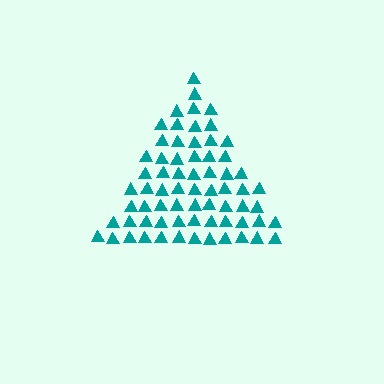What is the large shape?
The large shape is a triangle.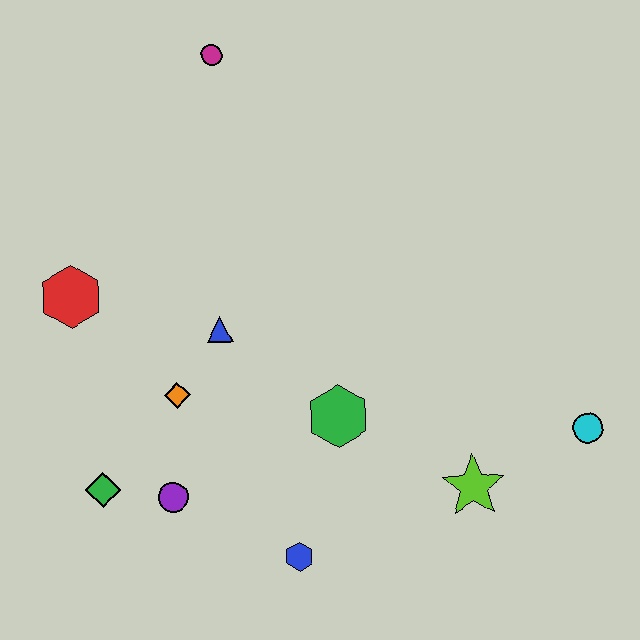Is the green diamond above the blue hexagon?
Yes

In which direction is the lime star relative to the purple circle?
The lime star is to the right of the purple circle.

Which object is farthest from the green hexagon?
The magenta circle is farthest from the green hexagon.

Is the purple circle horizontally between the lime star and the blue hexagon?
No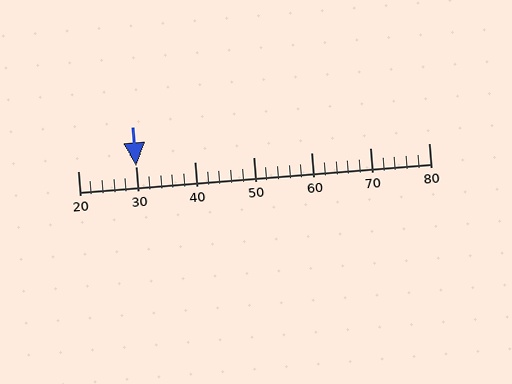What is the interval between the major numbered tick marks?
The major tick marks are spaced 10 units apart.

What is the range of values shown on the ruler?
The ruler shows values from 20 to 80.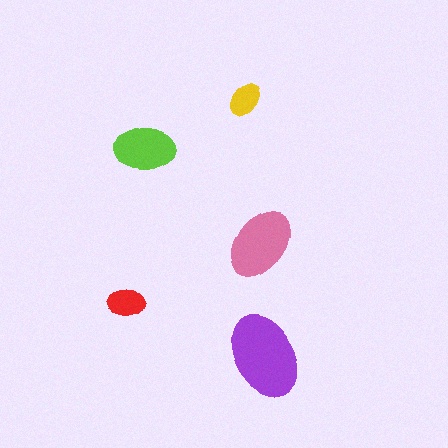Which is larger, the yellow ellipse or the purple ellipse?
The purple one.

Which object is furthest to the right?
The purple ellipse is rightmost.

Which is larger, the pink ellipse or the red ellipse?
The pink one.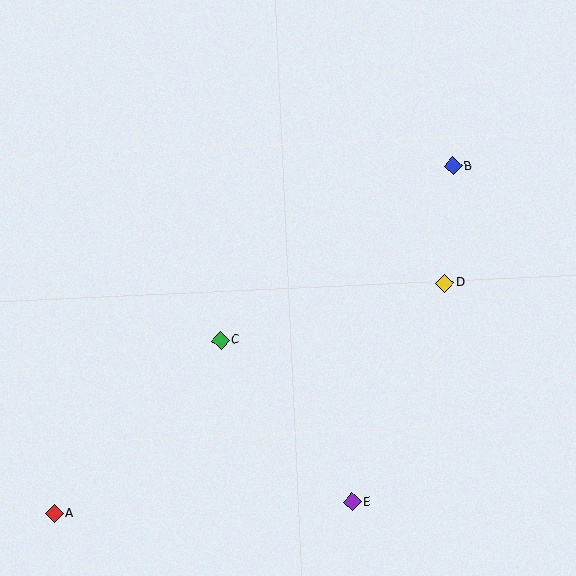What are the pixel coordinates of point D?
Point D is at (445, 283).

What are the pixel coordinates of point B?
Point B is at (453, 166).